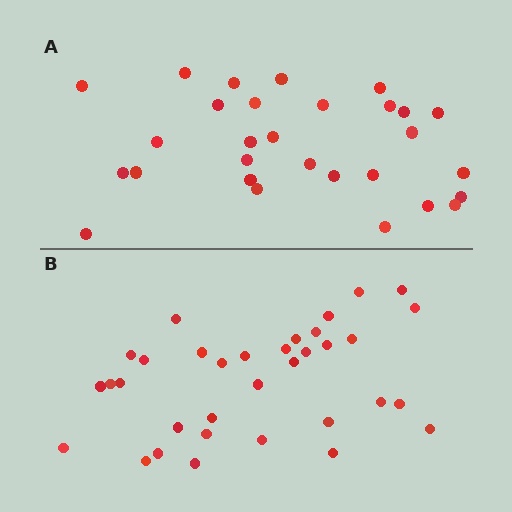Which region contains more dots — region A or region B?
Region B (the bottom region) has more dots.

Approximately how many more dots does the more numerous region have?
Region B has about 5 more dots than region A.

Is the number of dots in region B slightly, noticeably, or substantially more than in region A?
Region B has only slightly more — the two regions are fairly close. The ratio is roughly 1.2 to 1.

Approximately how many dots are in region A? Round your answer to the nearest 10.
About 30 dots. (The exact count is 29, which rounds to 30.)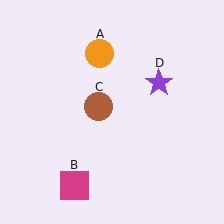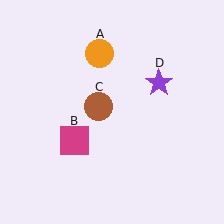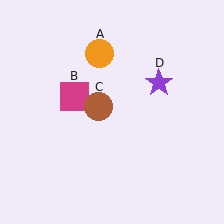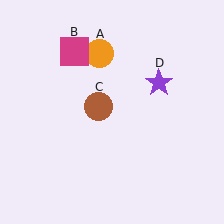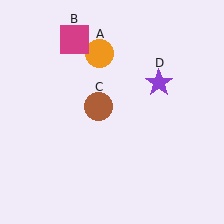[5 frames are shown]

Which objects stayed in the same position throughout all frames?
Orange circle (object A) and brown circle (object C) and purple star (object D) remained stationary.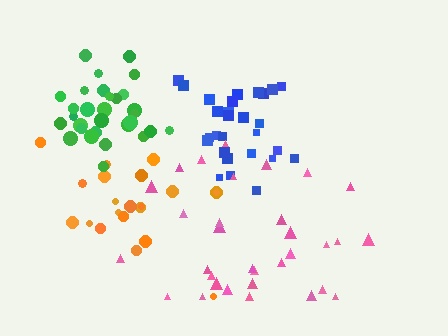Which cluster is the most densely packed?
Green.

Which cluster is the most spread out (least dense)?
Pink.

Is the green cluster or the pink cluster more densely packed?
Green.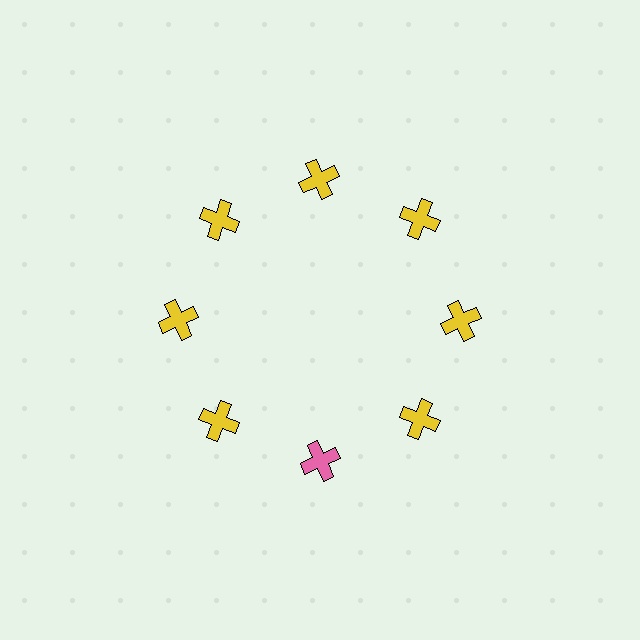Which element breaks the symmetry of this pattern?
The pink cross at roughly the 6 o'clock position breaks the symmetry. All other shapes are yellow crosses.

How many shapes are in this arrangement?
There are 8 shapes arranged in a ring pattern.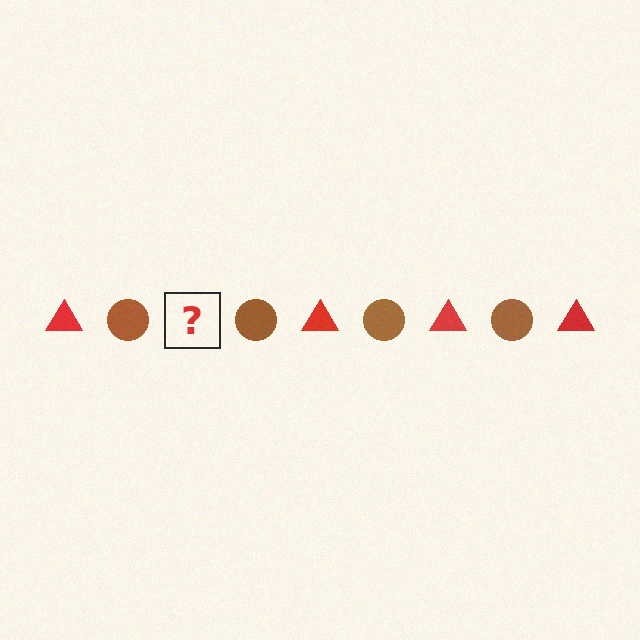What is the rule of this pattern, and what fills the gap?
The rule is that the pattern alternates between red triangle and brown circle. The gap should be filled with a red triangle.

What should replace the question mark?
The question mark should be replaced with a red triangle.